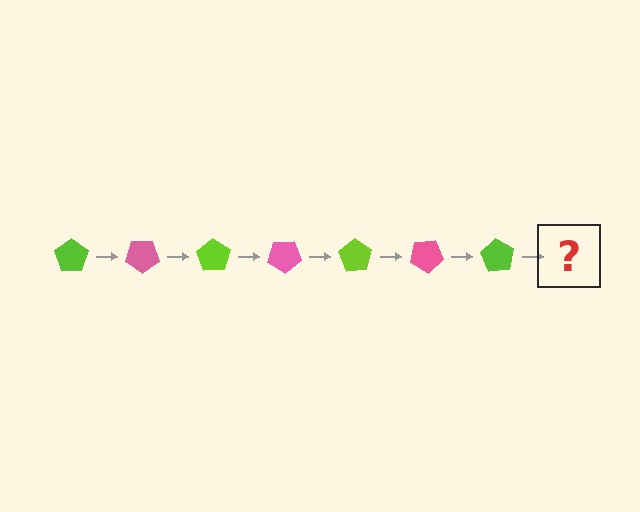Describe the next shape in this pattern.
It should be a pink pentagon, rotated 245 degrees from the start.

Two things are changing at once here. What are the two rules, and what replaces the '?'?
The two rules are that it rotates 35 degrees each step and the color cycles through lime and pink. The '?' should be a pink pentagon, rotated 245 degrees from the start.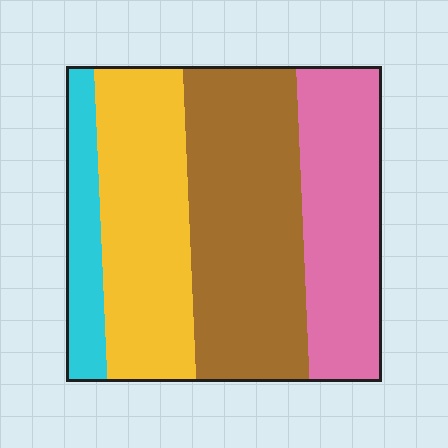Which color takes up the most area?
Brown, at roughly 35%.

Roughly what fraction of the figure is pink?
Pink covers around 25% of the figure.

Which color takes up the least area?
Cyan, at roughly 10%.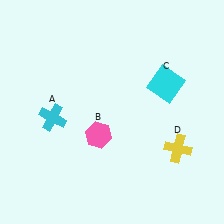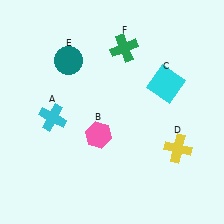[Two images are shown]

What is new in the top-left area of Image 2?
A teal circle (E) was added in the top-left area of Image 2.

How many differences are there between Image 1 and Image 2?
There are 2 differences between the two images.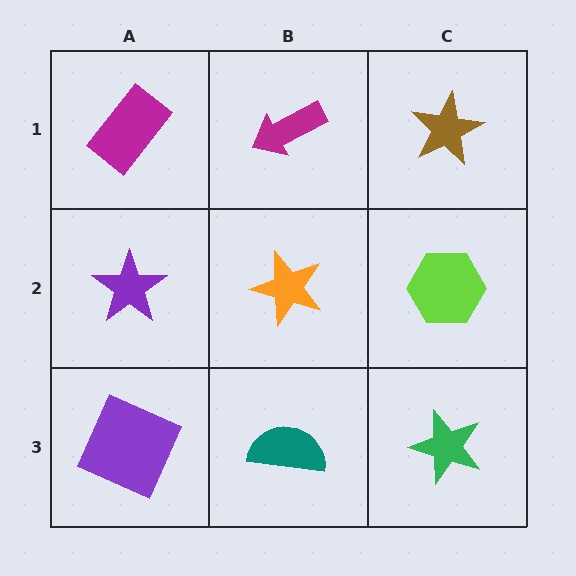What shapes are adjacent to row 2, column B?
A magenta arrow (row 1, column B), a teal semicircle (row 3, column B), a purple star (row 2, column A), a lime hexagon (row 2, column C).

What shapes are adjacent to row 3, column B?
An orange star (row 2, column B), a purple square (row 3, column A), a green star (row 3, column C).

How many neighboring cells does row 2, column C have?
3.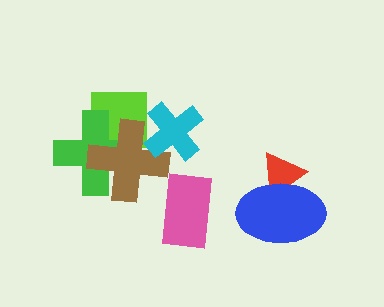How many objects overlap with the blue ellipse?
1 object overlaps with the blue ellipse.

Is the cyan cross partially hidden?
No, no other shape covers it.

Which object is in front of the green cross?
The brown cross is in front of the green cross.